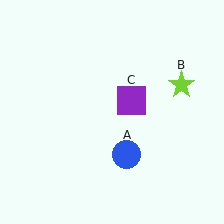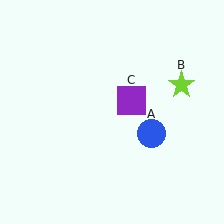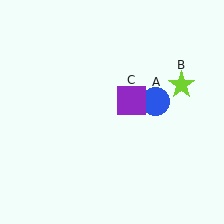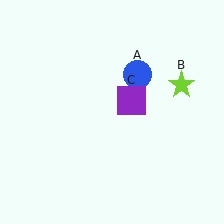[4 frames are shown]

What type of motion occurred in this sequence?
The blue circle (object A) rotated counterclockwise around the center of the scene.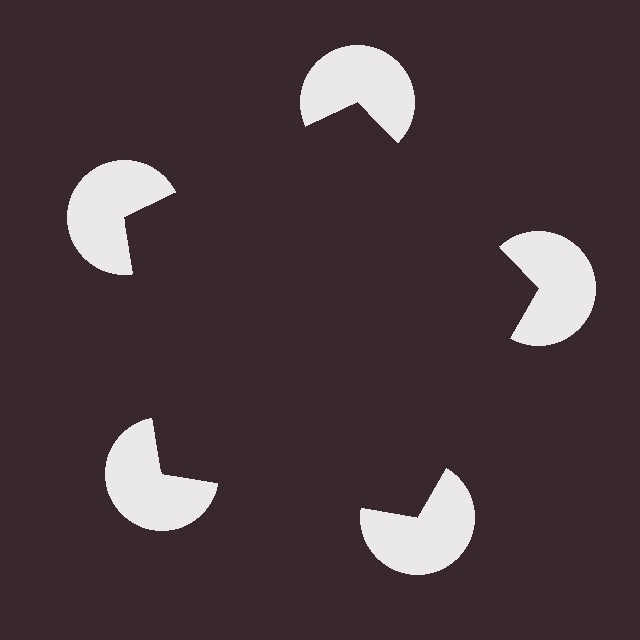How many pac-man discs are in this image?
There are 5 — one at each vertex of the illusory pentagon.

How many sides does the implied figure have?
5 sides.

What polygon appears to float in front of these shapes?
An illusory pentagon — its edges are inferred from the aligned wedge cuts in the pac-man discs, not physically drawn.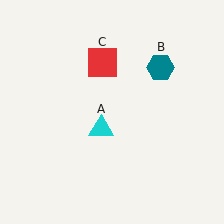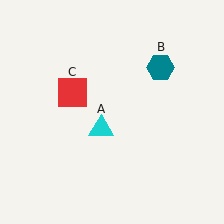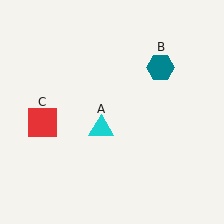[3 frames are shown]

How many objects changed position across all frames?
1 object changed position: red square (object C).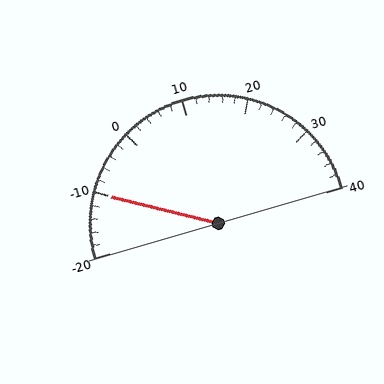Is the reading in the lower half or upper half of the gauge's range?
The reading is in the lower half of the range (-20 to 40).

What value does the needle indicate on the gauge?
The needle indicates approximately -10.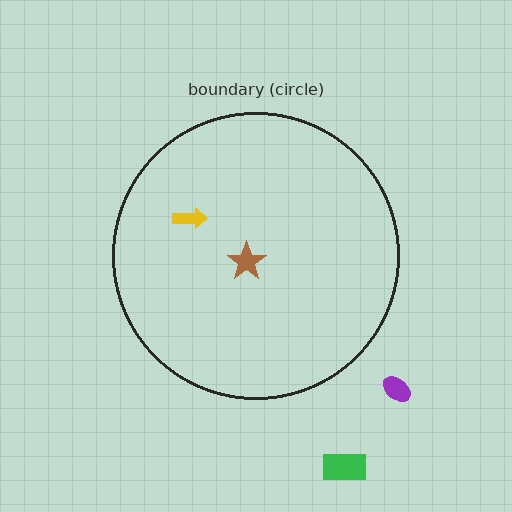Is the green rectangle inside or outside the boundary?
Outside.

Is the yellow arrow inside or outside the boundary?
Inside.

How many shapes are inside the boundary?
2 inside, 2 outside.